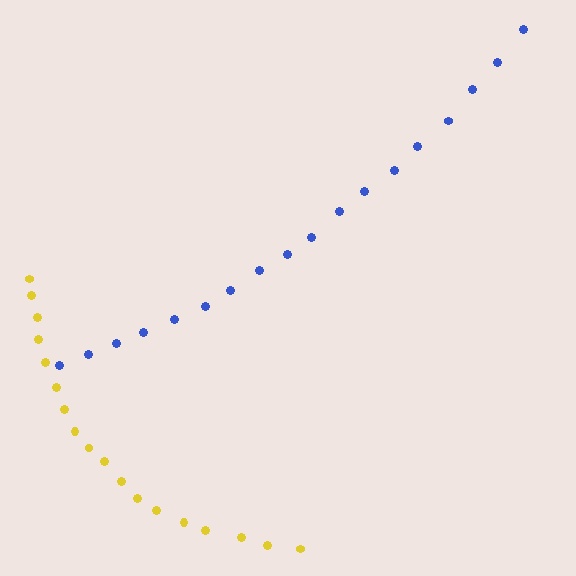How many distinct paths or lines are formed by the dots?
There are 2 distinct paths.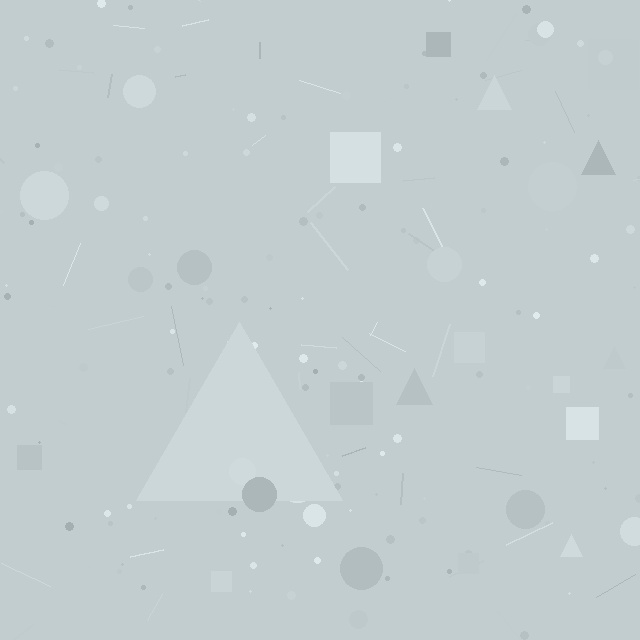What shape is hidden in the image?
A triangle is hidden in the image.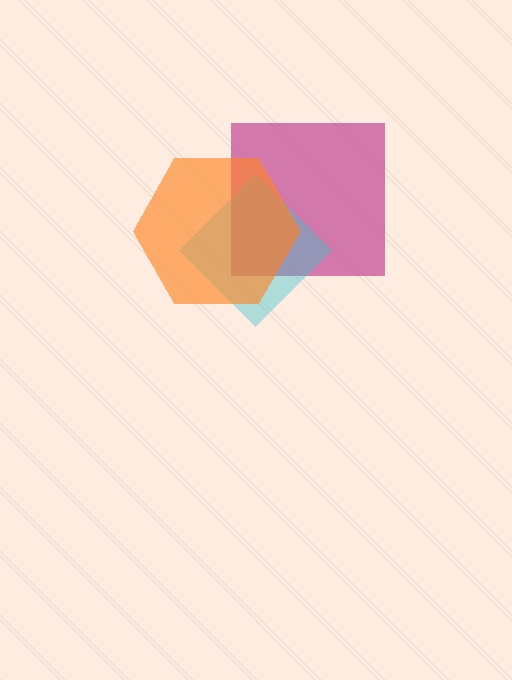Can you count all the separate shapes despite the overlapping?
Yes, there are 3 separate shapes.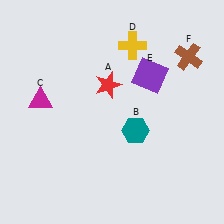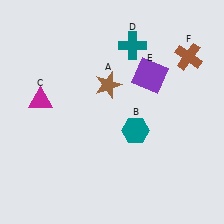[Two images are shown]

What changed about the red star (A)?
In Image 1, A is red. In Image 2, it changed to brown.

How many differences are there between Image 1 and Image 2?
There are 2 differences between the two images.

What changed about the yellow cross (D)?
In Image 1, D is yellow. In Image 2, it changed to teal.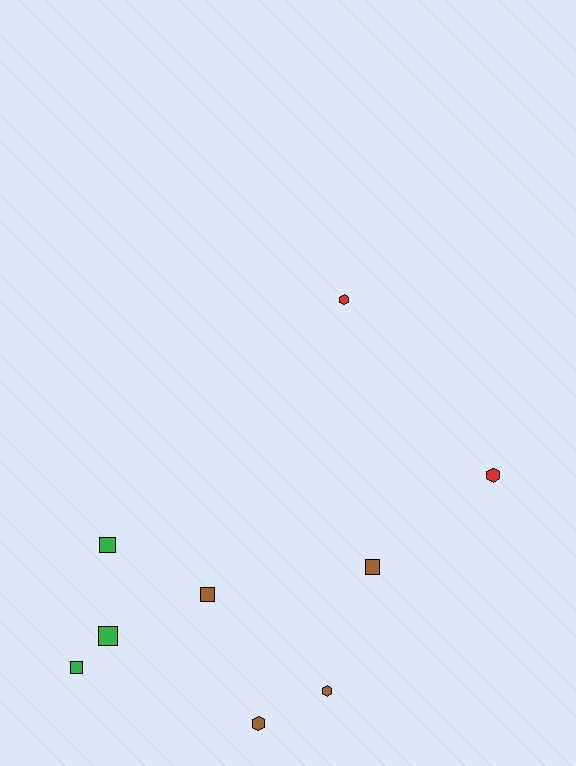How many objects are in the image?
There are 9 objects.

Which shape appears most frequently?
Square, with 5 objects.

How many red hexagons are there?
There are 2 red hexagons.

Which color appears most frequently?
Brown, with 4 objects.